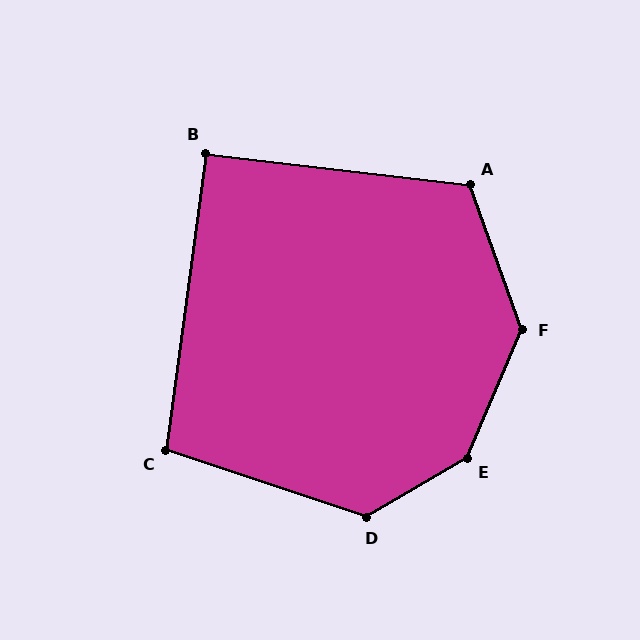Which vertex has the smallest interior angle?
B, at approximately 91 degrees.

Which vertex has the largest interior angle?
E, at approximately 143 degrees.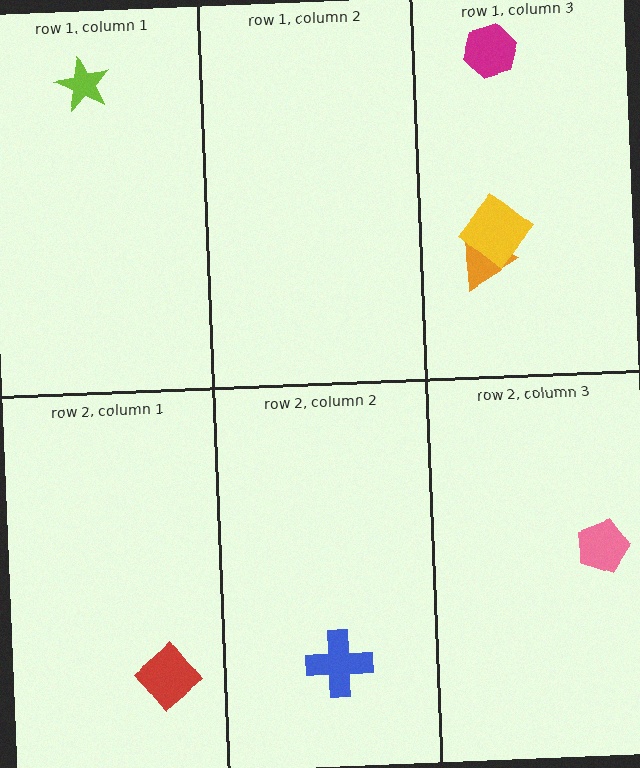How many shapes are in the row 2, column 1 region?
1.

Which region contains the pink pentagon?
The row 2, column 3 region.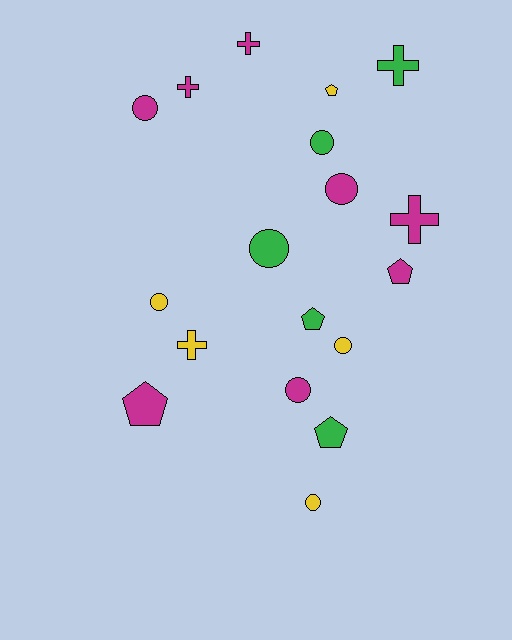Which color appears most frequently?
Magenta, with 8 objects.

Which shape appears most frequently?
Circle, with 8 objects.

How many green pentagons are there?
There are 2 green pentagons.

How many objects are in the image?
There are 18 objects.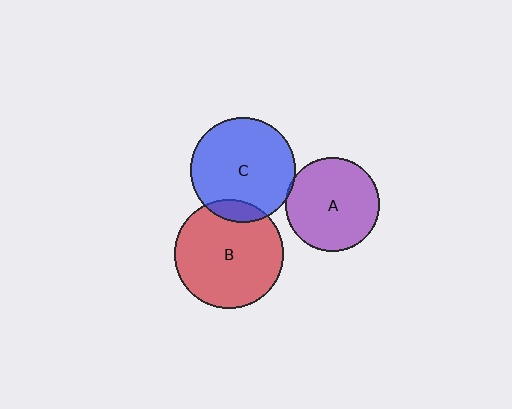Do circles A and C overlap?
Yes.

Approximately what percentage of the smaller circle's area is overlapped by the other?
Approximately 5%.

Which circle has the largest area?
Circle B (red).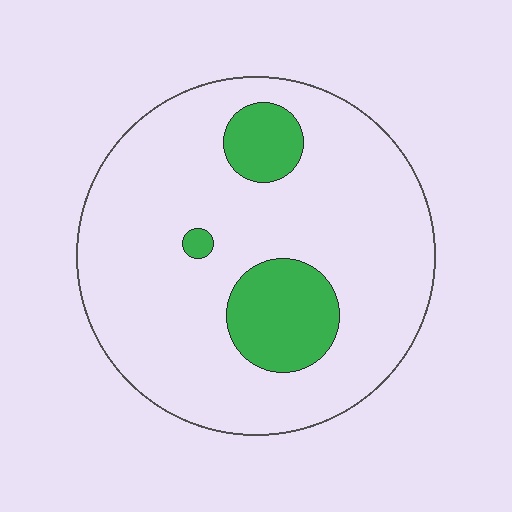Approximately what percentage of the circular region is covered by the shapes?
Approximately 15%.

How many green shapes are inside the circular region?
3.